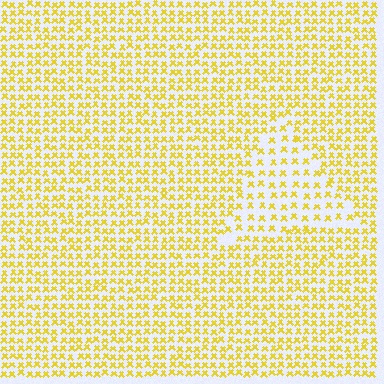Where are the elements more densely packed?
The elements are more densely packed outside the triangle boundary.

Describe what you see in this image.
The image contains small yellow elements arranged at two different densities. A triangle-shaped region is visible where the elements are less densely packed than the surrounding area.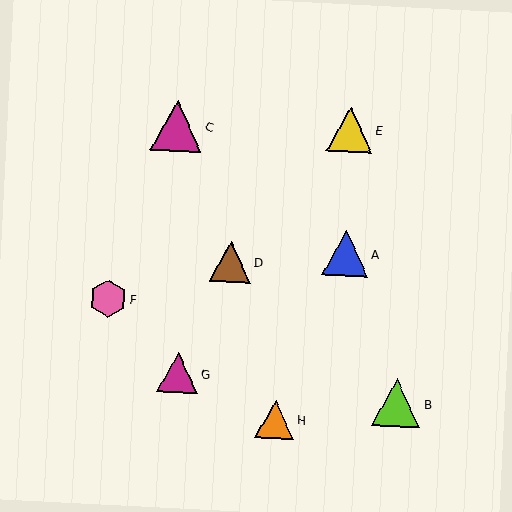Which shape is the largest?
The magenta triangle (labeled C) is the largest.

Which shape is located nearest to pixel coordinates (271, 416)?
The orange triangle (labeled H) at (275, 420) is nearest to that location.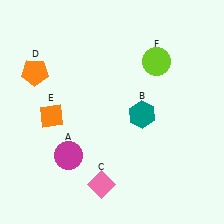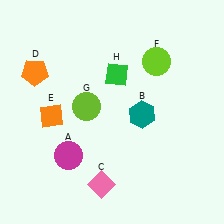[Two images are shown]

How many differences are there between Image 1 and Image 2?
There are 2 differences between the two images.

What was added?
A lime circle (G), a green diamond (H) were added in Image 2.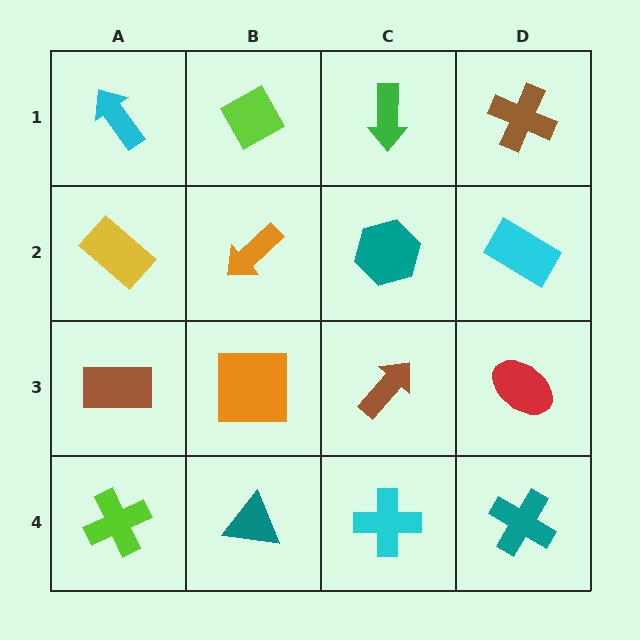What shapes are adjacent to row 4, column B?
An orange square (row 3, column B), a lime cross (row 4, column A), a cyan cross (row 4, column C).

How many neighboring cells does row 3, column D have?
3.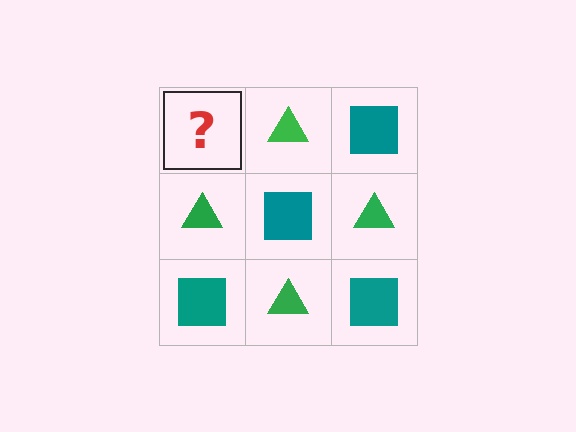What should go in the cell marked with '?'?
The missing cell should contain a teal square.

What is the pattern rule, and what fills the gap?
The rule is that it alternates teal square and green triangle in a checkerboard pattern. The gap should be filled with a teal square.